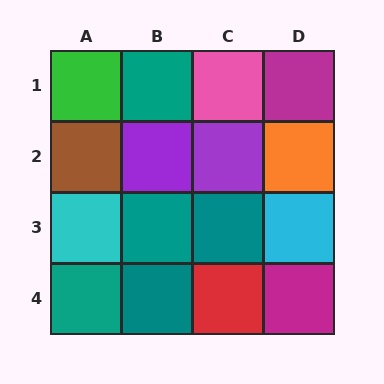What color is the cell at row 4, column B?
Teal.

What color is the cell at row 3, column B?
Teal.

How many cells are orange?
1 cell is orange.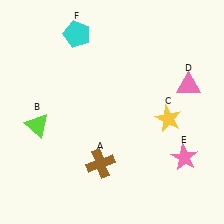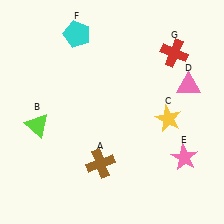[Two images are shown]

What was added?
A red cross (G) was added in Image 2.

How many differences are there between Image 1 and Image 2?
There is 1 difference between the two images.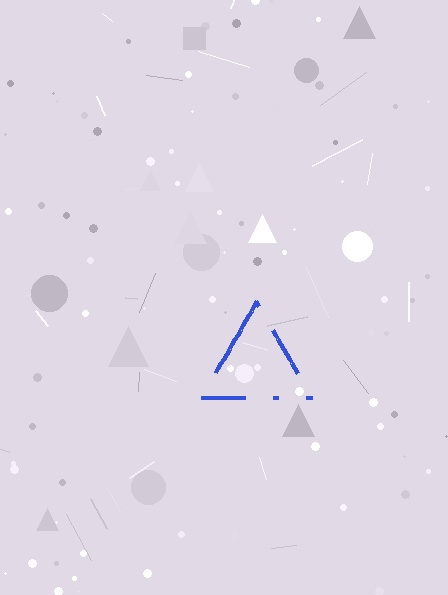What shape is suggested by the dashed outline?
The dashed outline suggests a triangle.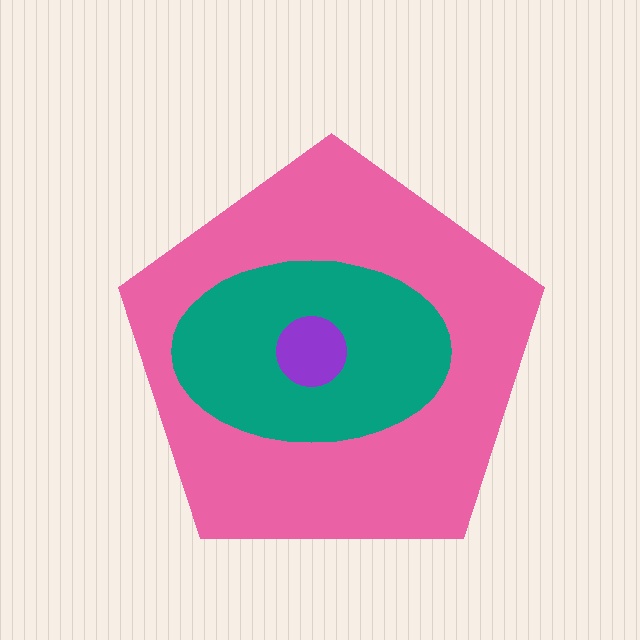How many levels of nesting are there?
3.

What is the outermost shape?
The pink pentagon.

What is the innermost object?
The purple circle.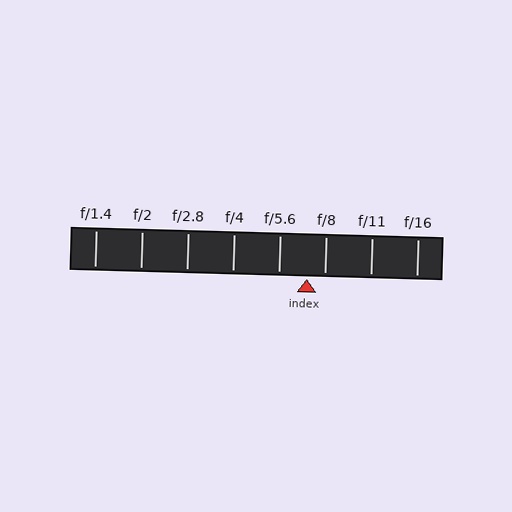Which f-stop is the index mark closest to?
The index mark is closest to f/8.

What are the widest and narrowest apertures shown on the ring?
The widest aperture shown is f/1.4 and the narrowest is f/16.